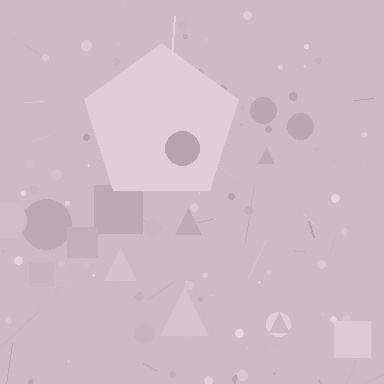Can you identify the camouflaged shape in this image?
The camouflaged shape is a pentagon.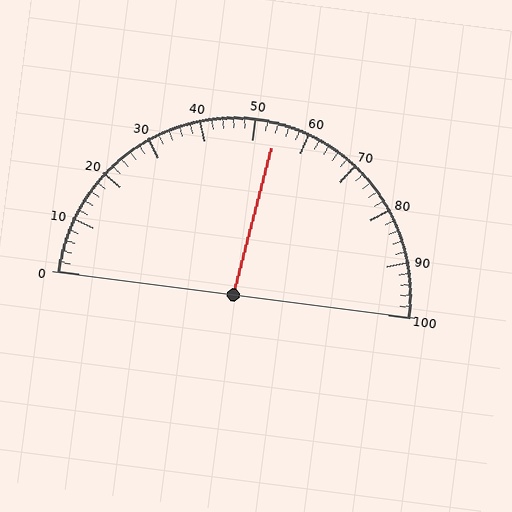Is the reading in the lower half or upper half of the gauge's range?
The reading is in the upper half of the range (0 to 100).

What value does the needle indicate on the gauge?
The needle indicates approximately 54.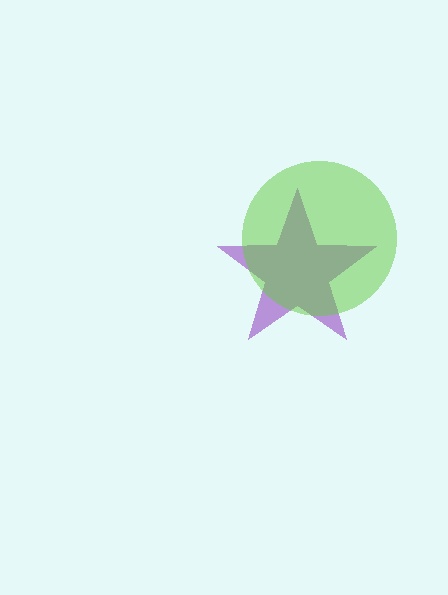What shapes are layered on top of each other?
The layered shapes are: a purple star, a lime circle.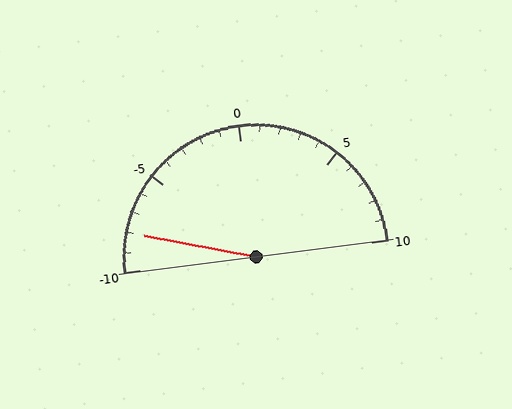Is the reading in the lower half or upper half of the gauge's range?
The reading is in the lower half of the range (-10 to 10).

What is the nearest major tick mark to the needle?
The nearest major tick mark is -10.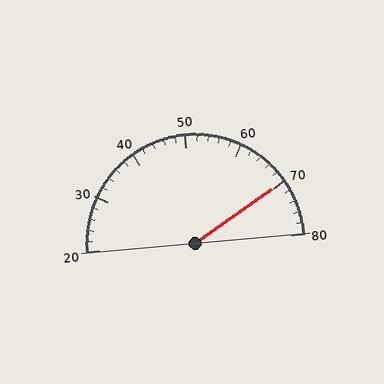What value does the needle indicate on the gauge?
The needle indicates approximately 70.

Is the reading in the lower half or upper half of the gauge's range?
The reading is in the upper half of the range (20 to 80).